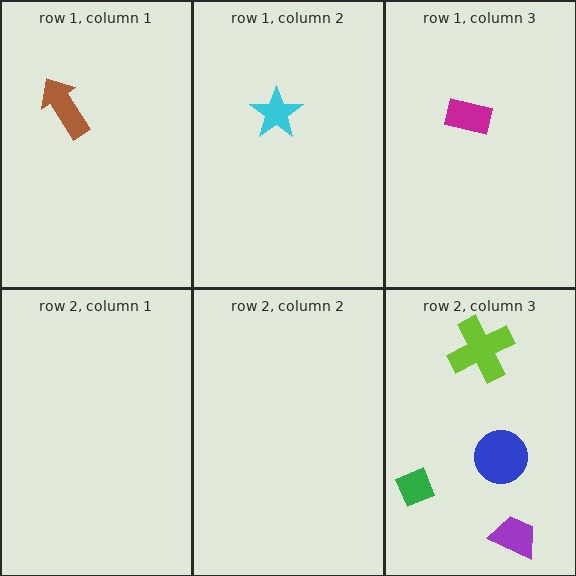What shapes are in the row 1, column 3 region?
The magenta rectangle.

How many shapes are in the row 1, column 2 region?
1.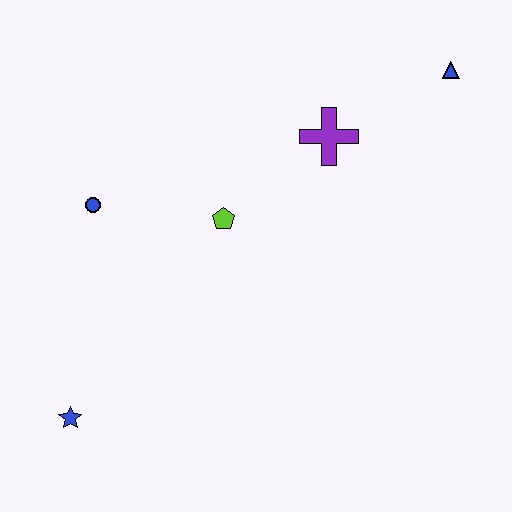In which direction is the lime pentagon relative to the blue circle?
The lime pentagon is to the right of the blue circle.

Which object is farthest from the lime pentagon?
The blue triangle is farthest from the lime pentagon.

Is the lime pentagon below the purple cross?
Yes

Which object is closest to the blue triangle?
The purple cross is closest to the blue triangle.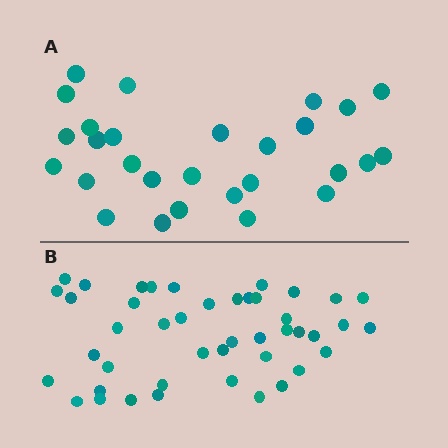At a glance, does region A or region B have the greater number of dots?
Region B (the bottom region) has more dots.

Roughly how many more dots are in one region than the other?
Region B has approximately 15 more dots than region A.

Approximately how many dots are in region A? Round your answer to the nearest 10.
About 30 dots. (The exact count is 28, which rounds to 30.)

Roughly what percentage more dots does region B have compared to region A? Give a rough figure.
About 55% more.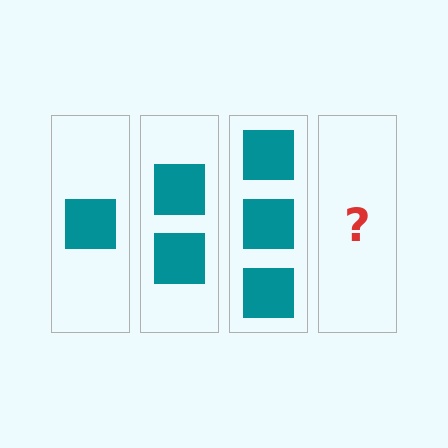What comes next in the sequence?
The next element should be 4 squares.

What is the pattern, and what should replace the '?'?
The pattern is that each step adds one more square. The '?' should be 4 squares.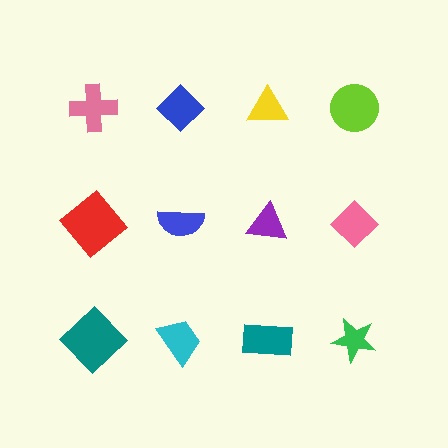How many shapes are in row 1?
4 shapes.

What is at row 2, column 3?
A purple triangle.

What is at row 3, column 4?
A green star.